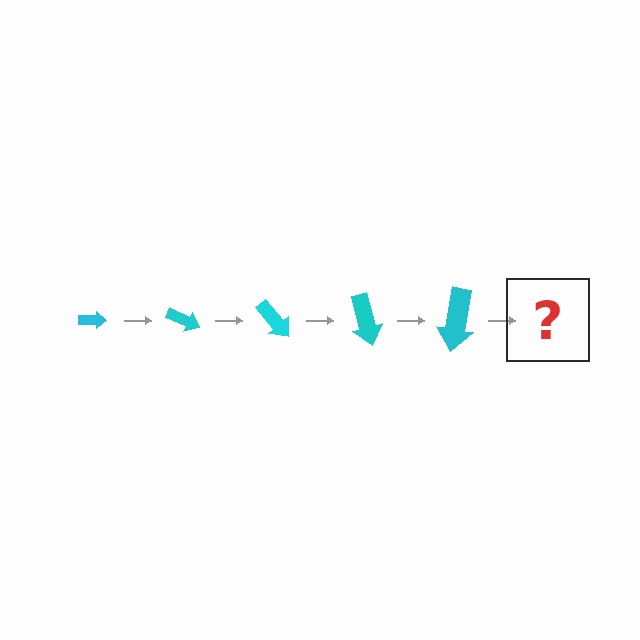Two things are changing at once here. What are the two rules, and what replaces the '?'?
The two rules are that the arrow grows larger each step and it rotates 25 degrees each step. The '?' should be an arrow, larger than the previous one and rotated 125 degrees from the start.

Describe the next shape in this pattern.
It should be an arrow, larger than the previous one and rotated 125 degrees from the start.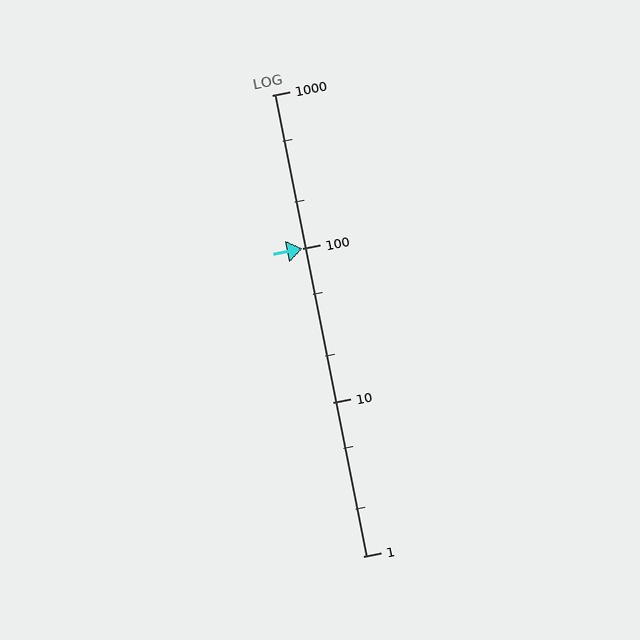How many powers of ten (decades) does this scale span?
The scale spans 3 decades, from 1 to 1000.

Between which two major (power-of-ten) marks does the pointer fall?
The pointer is between 100 and 1000.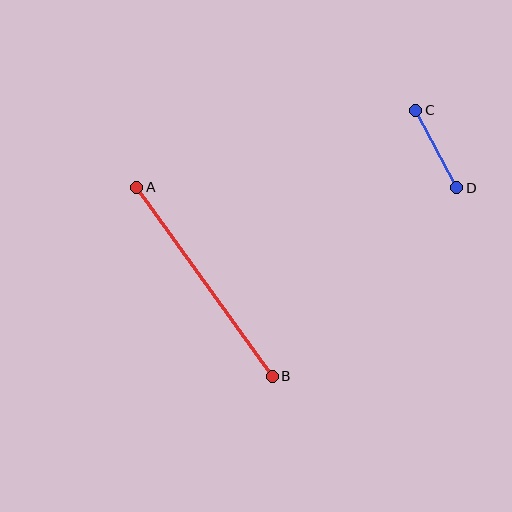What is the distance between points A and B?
The distance is approximately 233 pixels.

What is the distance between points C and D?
The distance is approximately 88 pixels.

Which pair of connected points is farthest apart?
Points A and B are farthest apart.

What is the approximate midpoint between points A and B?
The midpoint is at approximately (205, 282) pixels.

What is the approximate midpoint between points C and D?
The midpoint is at approximately (436, 149) pixels.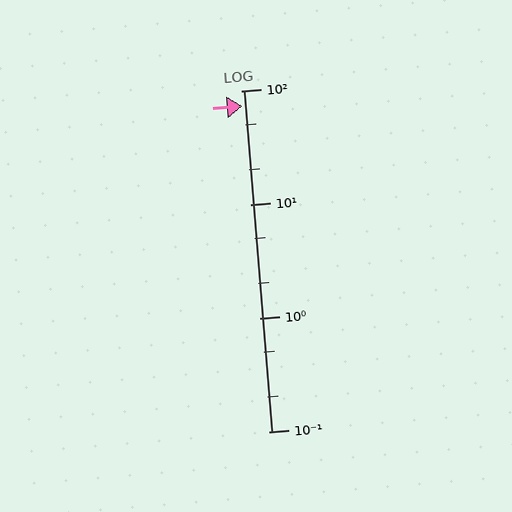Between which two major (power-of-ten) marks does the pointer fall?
The pointer is between 10 and 100.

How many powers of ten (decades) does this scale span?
The scale spans 3 decades, from 0.1 to 100.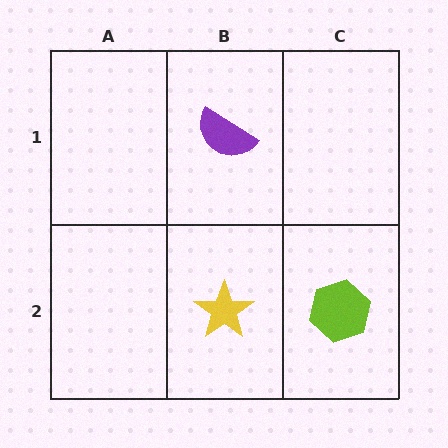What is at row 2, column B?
A yellow star.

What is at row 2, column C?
A lime hexagon.